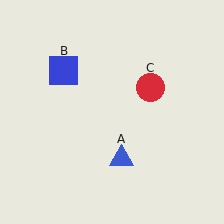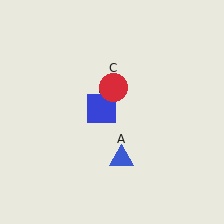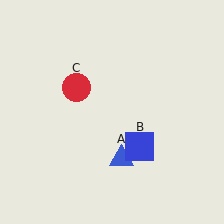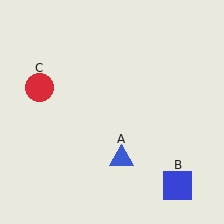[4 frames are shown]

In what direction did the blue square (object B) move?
The blue square (object B) moved down and to the right.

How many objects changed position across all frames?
2 objects changed position: blue square (object B), red circle (object C).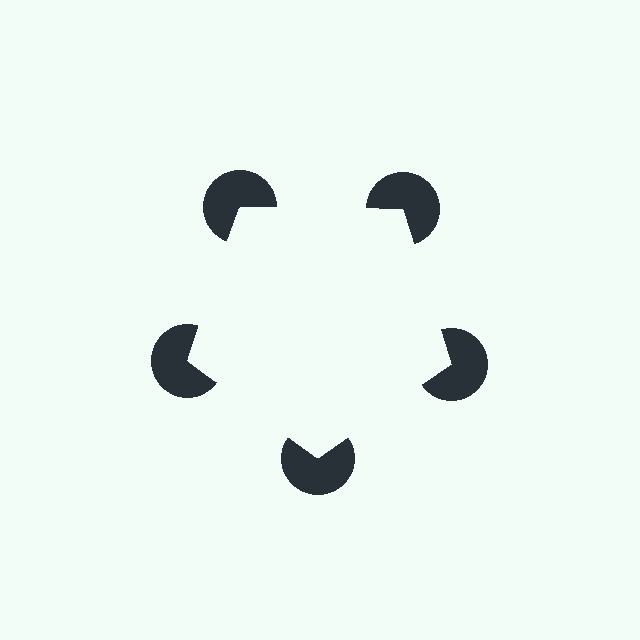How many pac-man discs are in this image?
There are 5 — one at each vertex of the illusory pentagon.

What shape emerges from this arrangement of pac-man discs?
An illusory pentagon — its edges are inferred from the aligned wedge cuts in the pac-man discs, not physically drawn.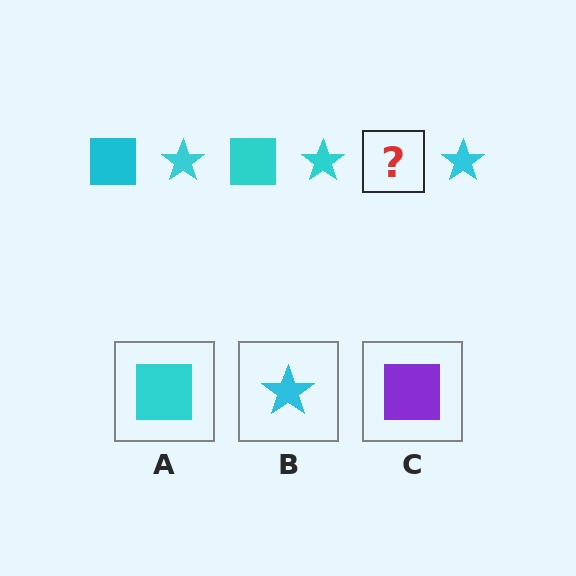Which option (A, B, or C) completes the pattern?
A.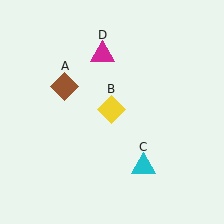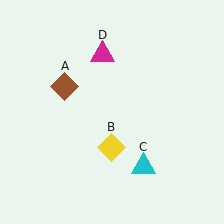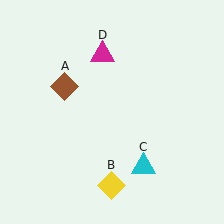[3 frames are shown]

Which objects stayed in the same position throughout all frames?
Brown diamond (object A) and cyan triangle (object C) and magenta triangle (object D) remained stationary.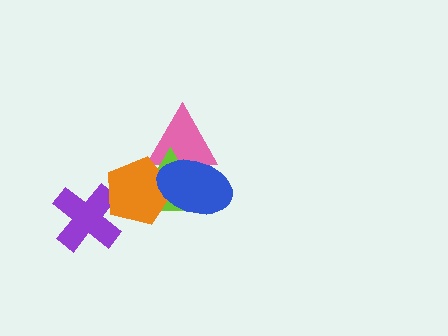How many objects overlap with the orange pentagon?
4 objects overlap with the orange pentagon.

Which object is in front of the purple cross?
The orange pentagon is in front of the purple cross.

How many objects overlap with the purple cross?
1 object overlaps with the purple cross.